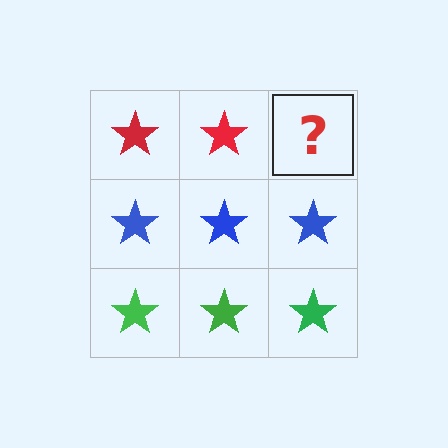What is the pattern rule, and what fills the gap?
The rule is that each row has a consistent color. The gap should be filled with a red star.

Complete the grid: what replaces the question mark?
The question mark should be replaced with a red star.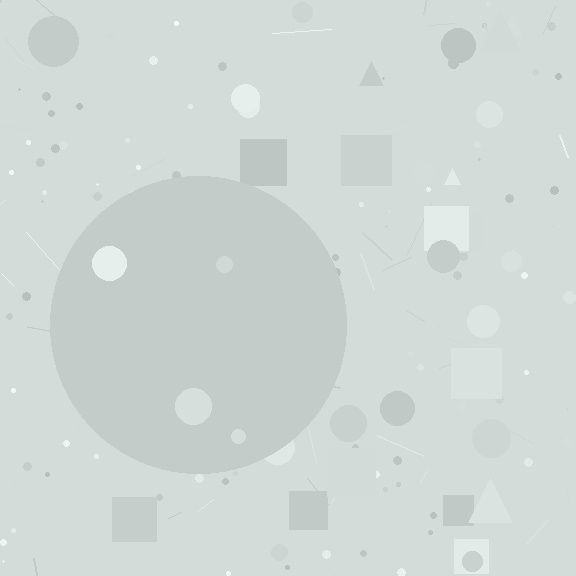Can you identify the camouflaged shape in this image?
The camouflaged shape is a circle.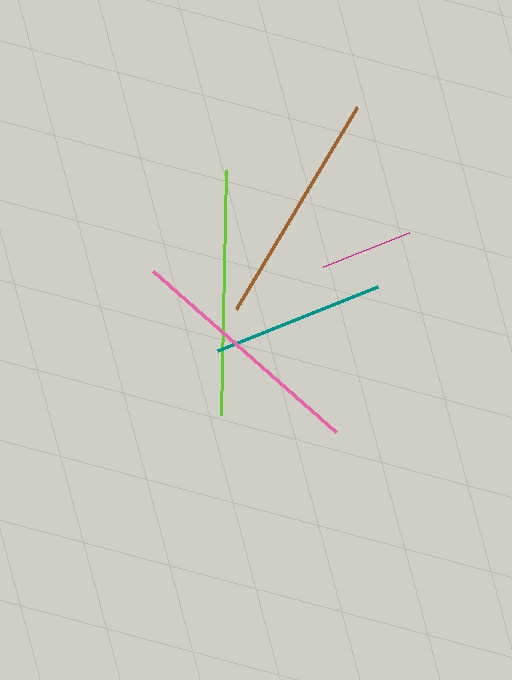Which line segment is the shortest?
The magenta line is the shortest at approximately 92 pixels.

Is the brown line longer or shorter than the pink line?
The pink line is longer than the brown line.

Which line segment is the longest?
The lime line is the longest at approximately 245 pixels.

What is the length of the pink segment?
The pink segment is approximately 244 pixels long.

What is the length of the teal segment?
The teal segment is approximately 172 pixels long.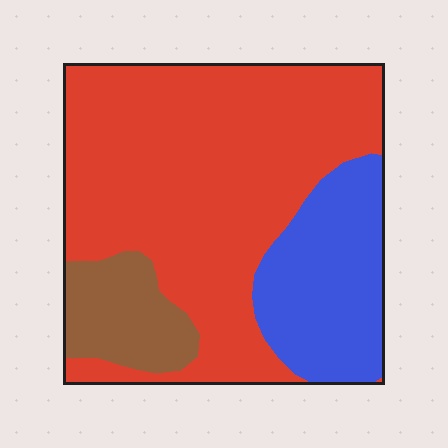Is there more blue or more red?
Red.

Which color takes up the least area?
Brown, at roughly 10%.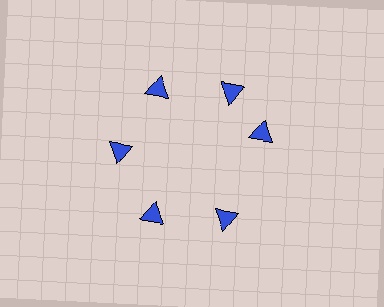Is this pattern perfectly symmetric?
No. The 6 blue triangles are arranged in a ring, but one element near the 3 o'clock position is rotated out of alignment along the ring, breaking the 6-fold rotational symmetry.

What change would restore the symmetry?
The symmetry would be restored by rotating it back into even spacing with its neighbors so that all 6 triangles sit at equal angles and equal distance from the center.